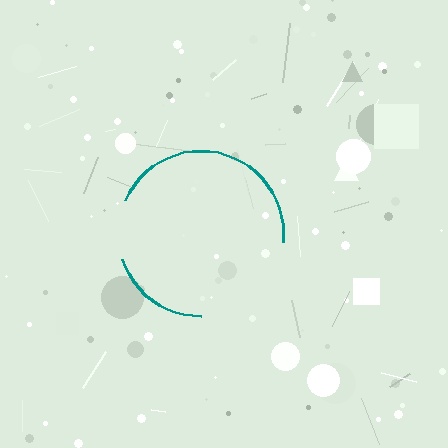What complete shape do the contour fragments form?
The contour fragments form a circle.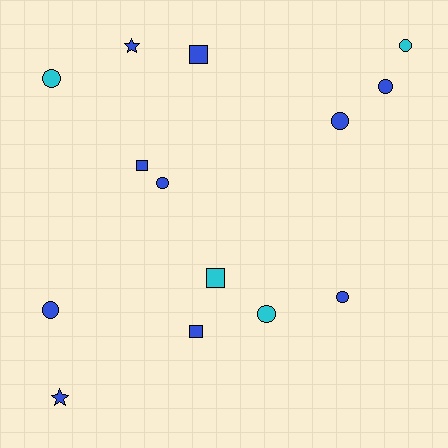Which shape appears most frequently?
Circle, with 8 objects.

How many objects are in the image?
There are 14 objects.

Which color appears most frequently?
Blue, with 10 objects.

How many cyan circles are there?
There are 3 cyan circles.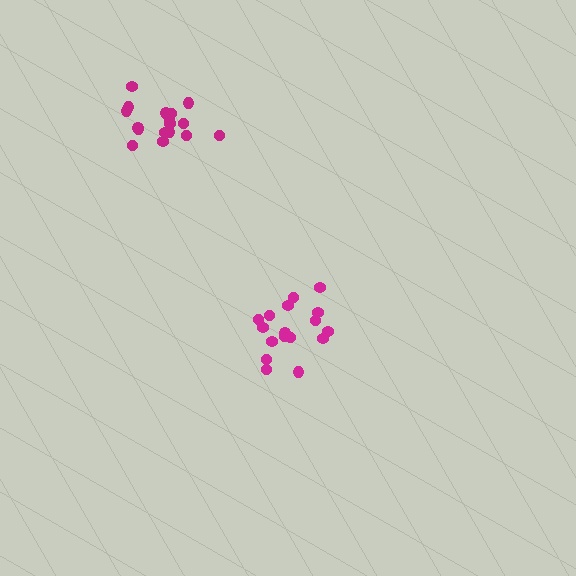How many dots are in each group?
Group 1: 18 dots, Group 2: 18 dots (36 total).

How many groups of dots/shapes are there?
There are 2 groups.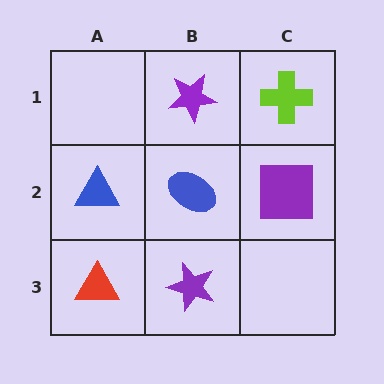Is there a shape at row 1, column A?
No, that cell is empty.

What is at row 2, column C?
A purple square.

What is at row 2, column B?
A blue ellipse.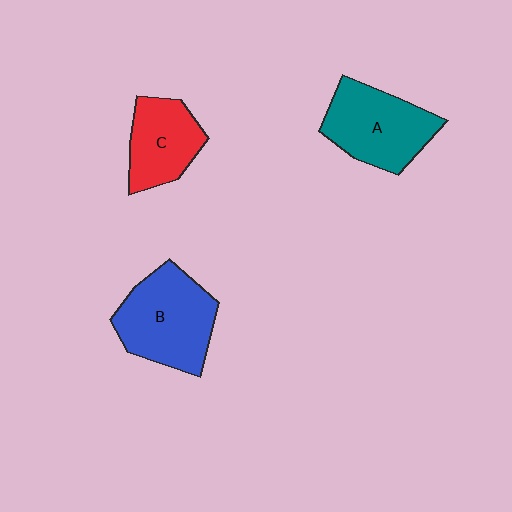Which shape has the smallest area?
Shape C (red).